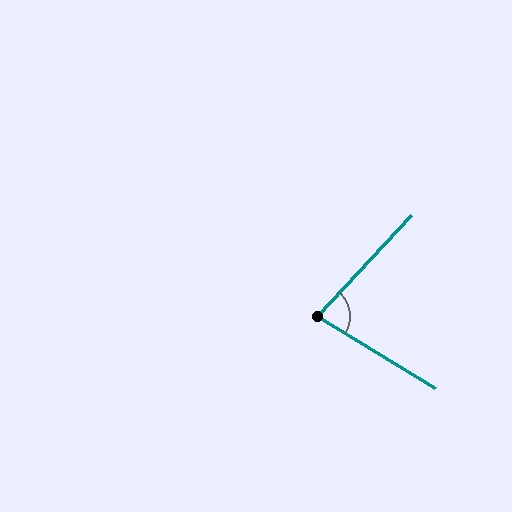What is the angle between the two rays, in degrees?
Approximately 78 degrees.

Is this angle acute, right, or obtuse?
It is acute.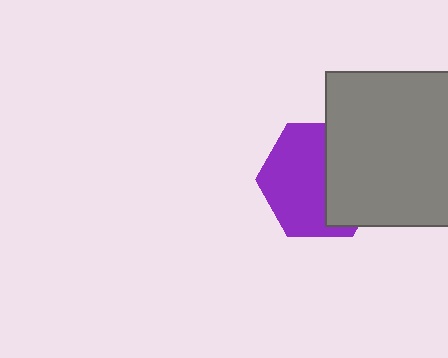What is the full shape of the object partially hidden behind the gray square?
The partially hidden object is a purple hexagon.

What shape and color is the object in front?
The object in front is a gray square.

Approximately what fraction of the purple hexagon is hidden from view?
Roughly 42% of the purple hexagon is hidden behind the gray square.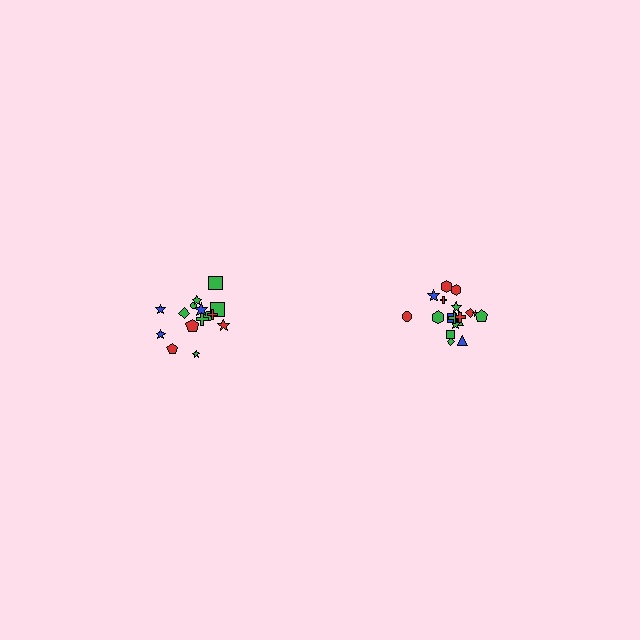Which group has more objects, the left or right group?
The right group.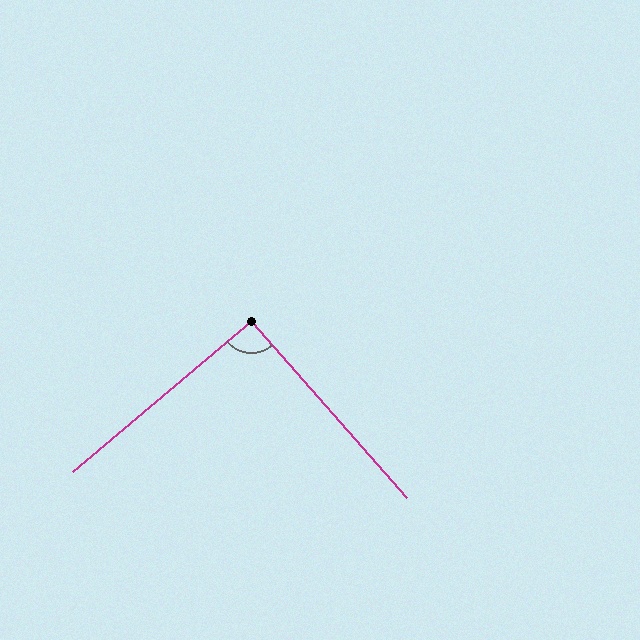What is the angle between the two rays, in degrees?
Approximately 91 degrees.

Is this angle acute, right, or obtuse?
It is approximately a right angle.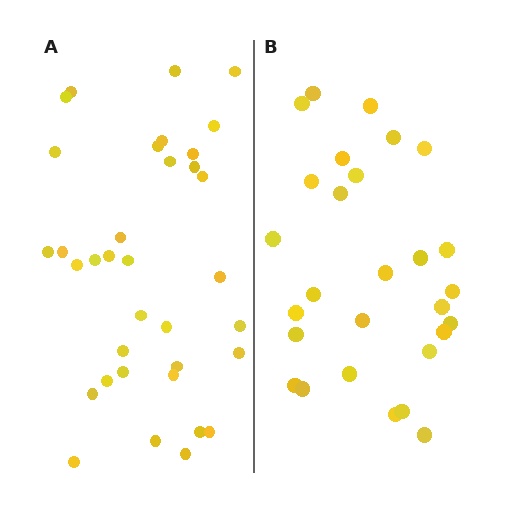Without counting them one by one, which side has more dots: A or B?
Region A (the left region) has more dots.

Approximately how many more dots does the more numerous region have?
Region A has roughly 8 or so more dots than region B.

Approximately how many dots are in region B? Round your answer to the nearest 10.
About 30 dots. (The exact count is 28, which rounds to 30.)